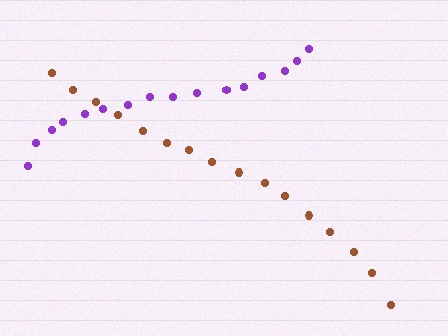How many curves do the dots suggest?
There are 2 distinct paths.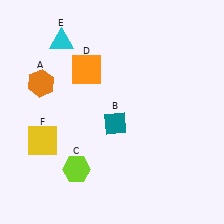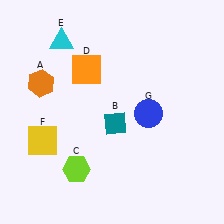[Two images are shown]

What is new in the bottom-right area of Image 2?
A blue circle (G) was added in the bottom-right area of Image 2.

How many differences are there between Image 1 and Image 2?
There is 1 difference between the two images.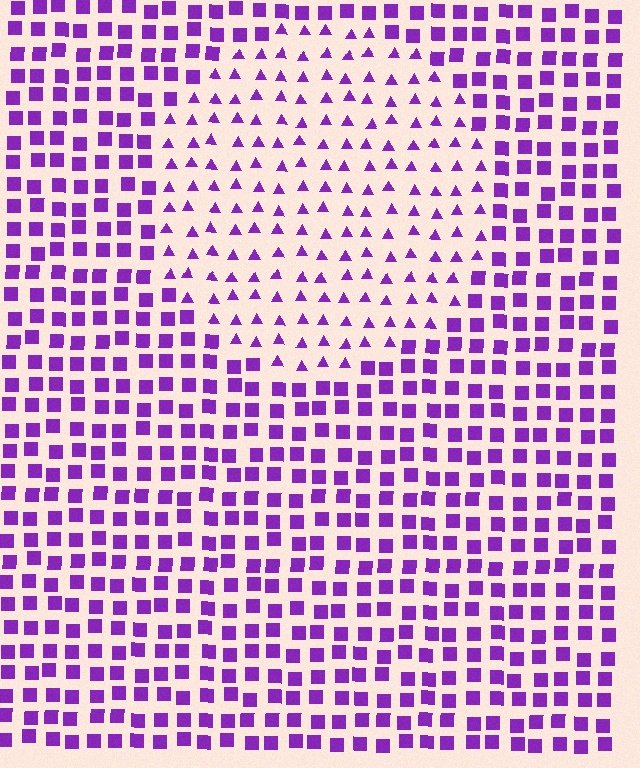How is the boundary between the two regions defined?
The boundary is defined by a change in element shape: triangles inside vs. squares outside. All elements share the same color and spacing.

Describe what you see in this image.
The image is filled with small purple elements arranged in a uniform grid. A circle-shaped region contains triangles, while the surrounding area contains squares. The boundary is defined purely by the change in element shape.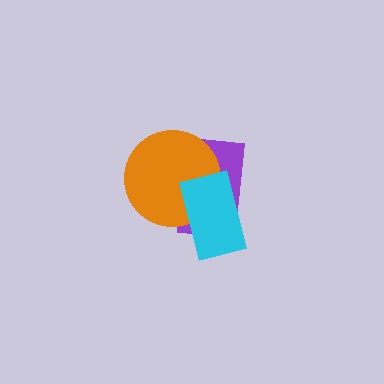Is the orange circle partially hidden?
Yes, it is partially covered by another shape.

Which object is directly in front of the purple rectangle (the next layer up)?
The orange circle is directly in front of the purple rectangle.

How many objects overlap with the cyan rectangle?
2 objects overlap with the cyan rectangle.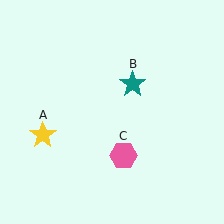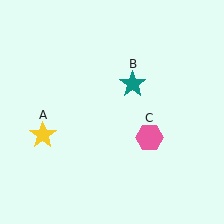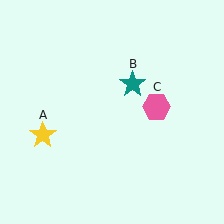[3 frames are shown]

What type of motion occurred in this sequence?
The pink hexagon (object C) rotated counterclockwise around the center of the scene.